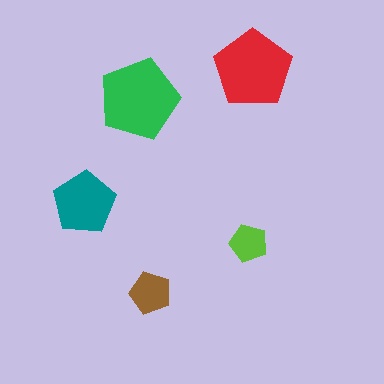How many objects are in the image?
There are 5 objects in the image.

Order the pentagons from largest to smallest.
the green one, the red one, the teal one, the brown one, the lime one.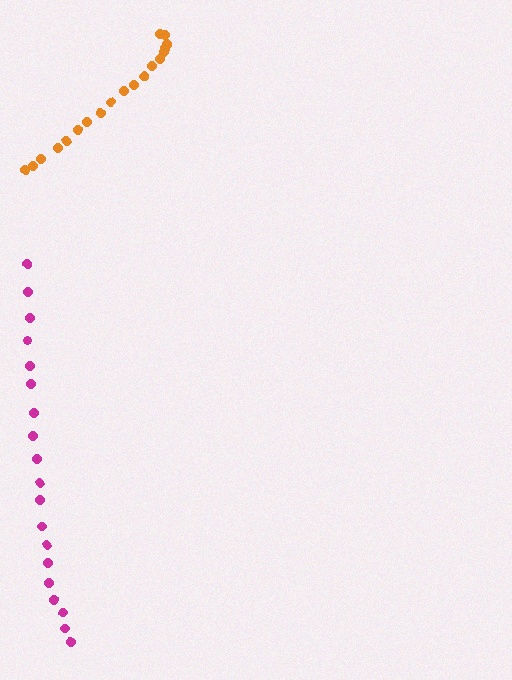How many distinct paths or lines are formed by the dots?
There are 2 distinct paths.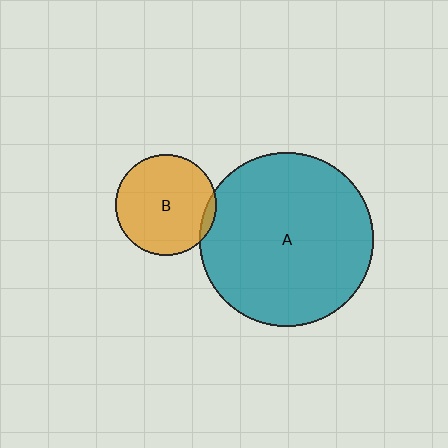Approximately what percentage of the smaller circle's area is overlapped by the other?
Approximately 5%.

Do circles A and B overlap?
Yes.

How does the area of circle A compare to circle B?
Approximately 3.0 times.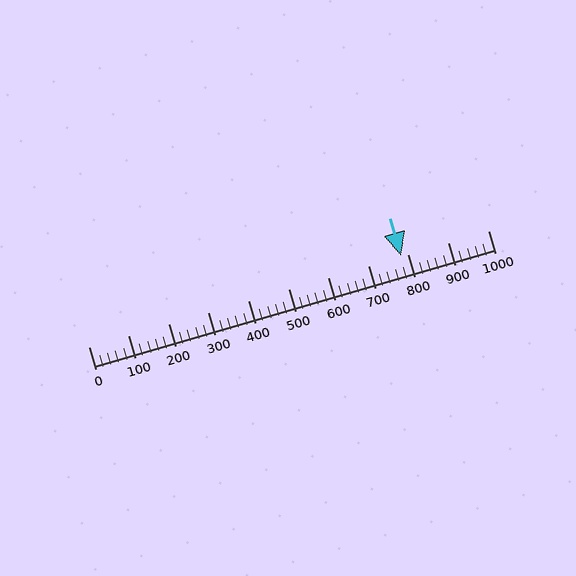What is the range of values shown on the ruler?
The ruler shows values from 0 to 1000.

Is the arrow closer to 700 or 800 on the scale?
The arrow is closer to 800.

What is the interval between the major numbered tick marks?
The major tick marks are spaced 100 units apart.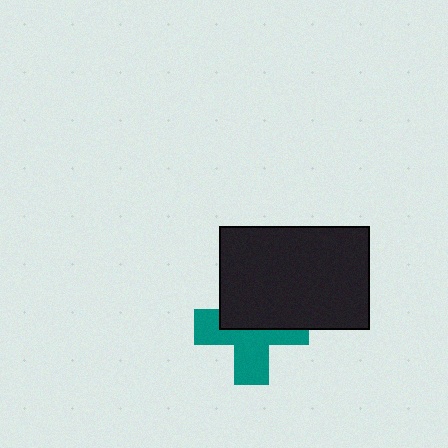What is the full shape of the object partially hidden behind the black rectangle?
The partially hidden object is a teal cross.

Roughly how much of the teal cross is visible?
About half of it is visible (roughly 54%).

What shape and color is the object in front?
The object in front is a black rectangle.